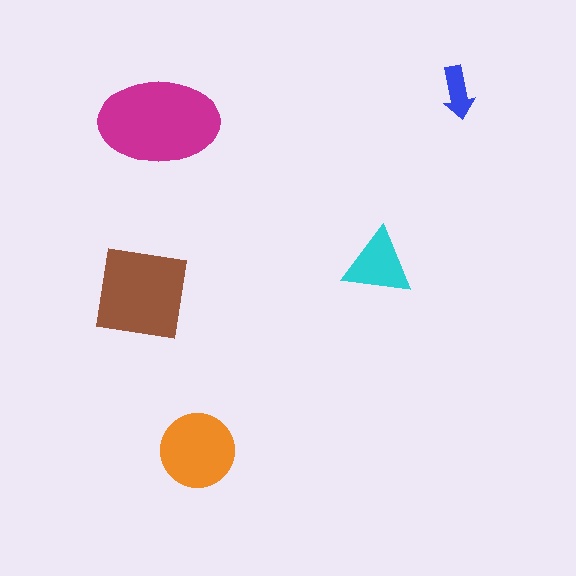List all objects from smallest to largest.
The blue arrow, the cyan triangle, the orange circle, the brown square, the magenta ellipse.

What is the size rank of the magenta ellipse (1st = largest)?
1st.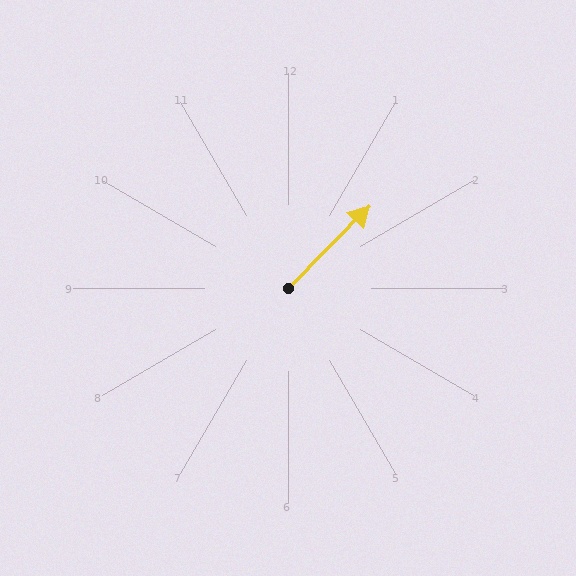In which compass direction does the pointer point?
Northeast.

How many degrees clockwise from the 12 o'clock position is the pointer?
Approximately 45 degrees.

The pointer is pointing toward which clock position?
Roughly 1 o'clock.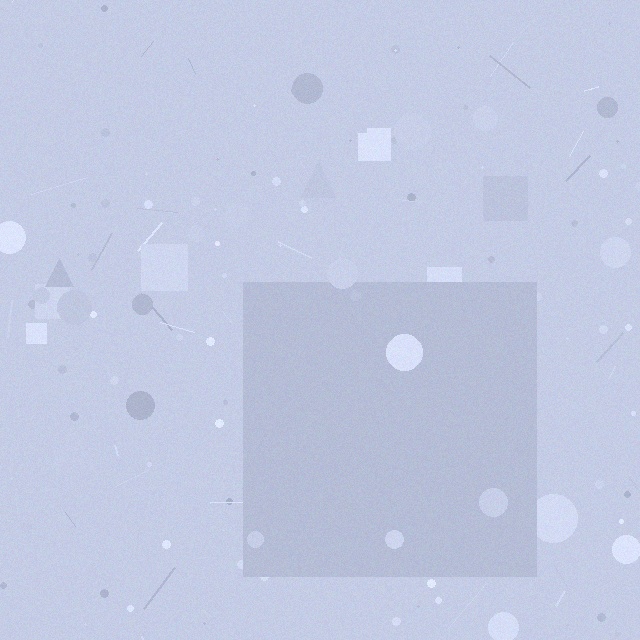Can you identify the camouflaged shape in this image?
The camouflaged shape is a square.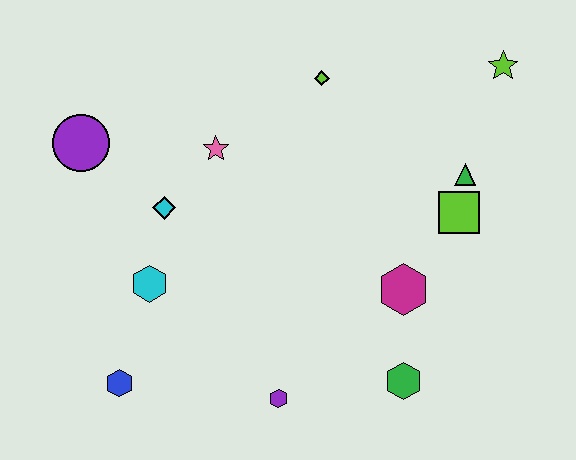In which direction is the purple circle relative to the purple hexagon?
The purple circle is above the purple hexagon.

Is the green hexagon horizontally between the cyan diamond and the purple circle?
No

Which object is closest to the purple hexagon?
The green hexagon is closest to the purple hexagon.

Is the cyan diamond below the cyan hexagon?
No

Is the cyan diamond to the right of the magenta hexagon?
No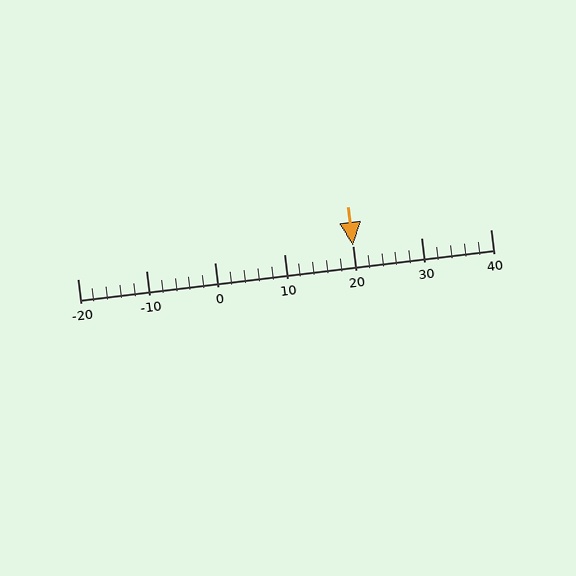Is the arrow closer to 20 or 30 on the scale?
The arrow is closer to 20.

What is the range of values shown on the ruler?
The ruler shows values from -20 to 40.